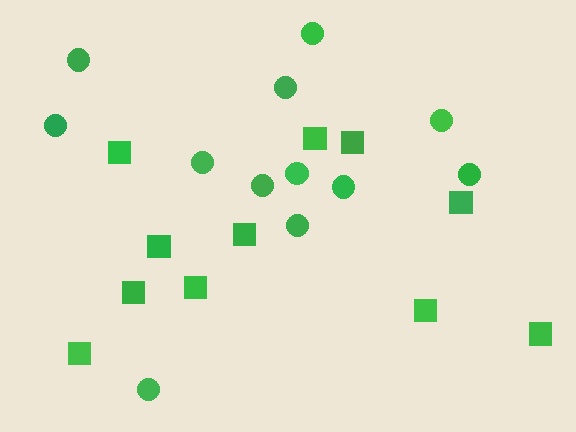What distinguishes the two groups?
There are 2 groups: one group of circles (12) and one group of squares (11).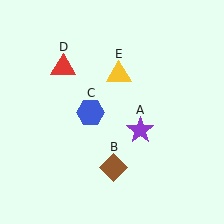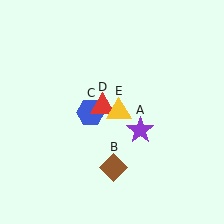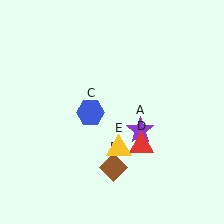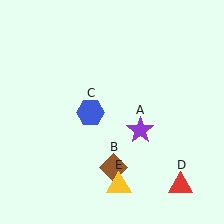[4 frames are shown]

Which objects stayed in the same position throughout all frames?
Purple star (object A) and brown diamond (object B) and blue hexagon (object C) remained stationary.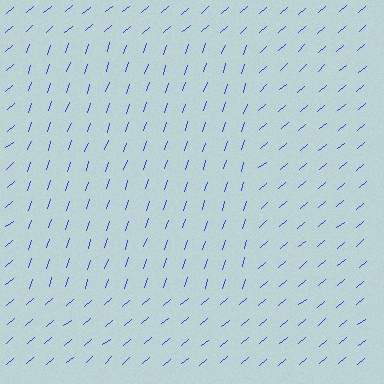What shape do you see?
I see a rectangle.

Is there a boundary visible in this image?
Yes, there is a texture boundary formed by a change in line orientation.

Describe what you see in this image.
The image is filled with small blue line segments. A rectangle region in the image has lines oriented differently from the surrounding lines, creating a visible texture boundary.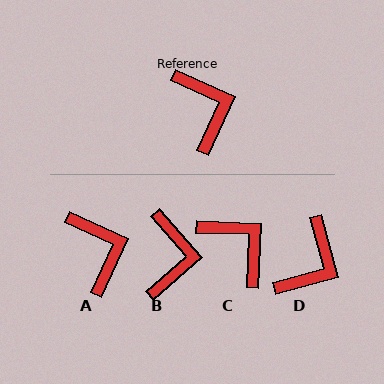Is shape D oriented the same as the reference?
No, it is off by about 51 degrees.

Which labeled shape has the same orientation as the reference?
A.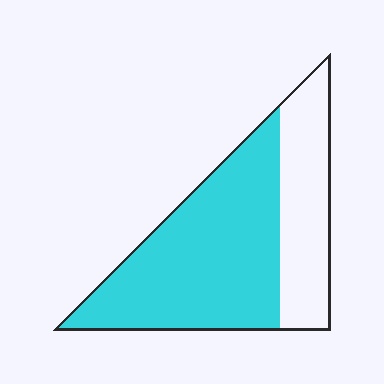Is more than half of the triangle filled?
Yes.